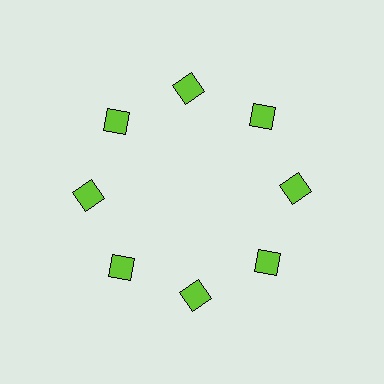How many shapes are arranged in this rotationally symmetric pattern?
There are 8 shapes, arranged in 8 groups of 1.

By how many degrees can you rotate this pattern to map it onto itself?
The pattern maps onto itself every 45 degrees of rotation.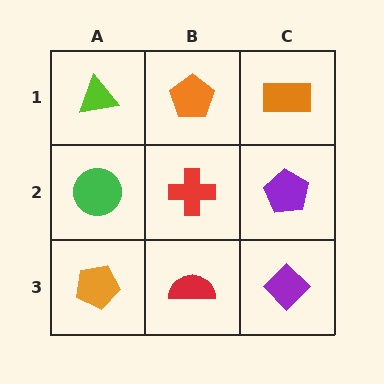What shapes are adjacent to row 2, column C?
An orange rectangle (row 1, column C), a purple diamond (row 3, column C), a red cross (row 2, column B).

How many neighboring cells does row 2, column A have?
3.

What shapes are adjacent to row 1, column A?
A green circle (row 2, column A), an orange pentagon (row 1, column B).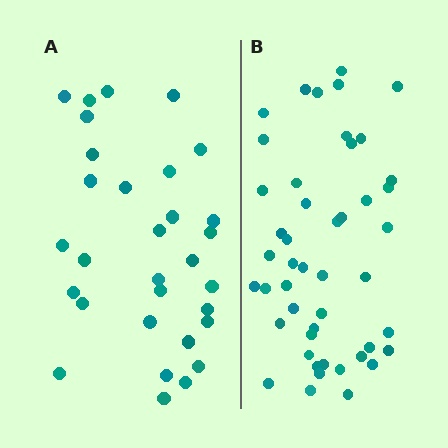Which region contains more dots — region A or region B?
Region B (the right region) has more dots.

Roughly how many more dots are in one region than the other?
Region B has approximately 15 more dots than region A.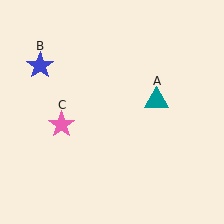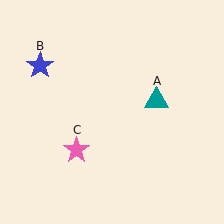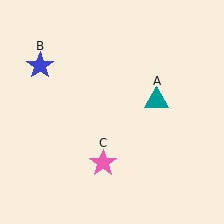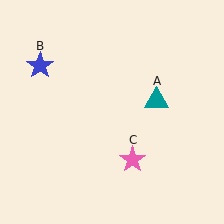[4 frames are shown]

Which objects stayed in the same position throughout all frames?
Teal triangle (object A) and blue star (object B) remained stationary.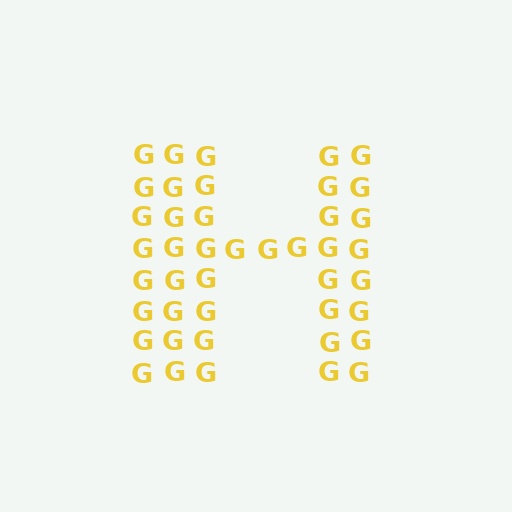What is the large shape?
The large shape is the letter H.